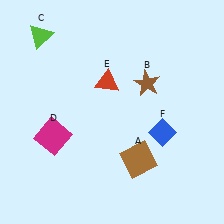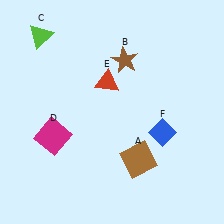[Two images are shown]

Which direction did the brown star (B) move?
The brown star (B) moved up.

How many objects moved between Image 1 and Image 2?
1 object moved between the two images.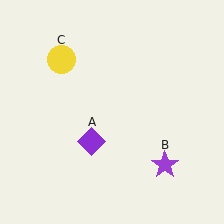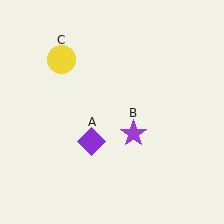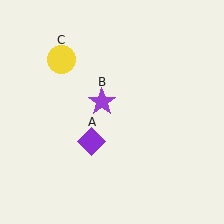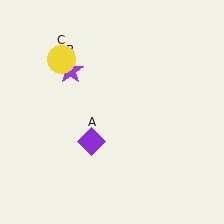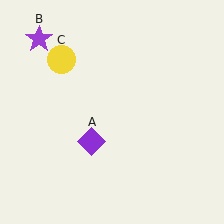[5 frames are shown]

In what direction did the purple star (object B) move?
The purple star (object B) moved up and to the left.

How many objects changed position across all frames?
1 object changed position: purple star (object B).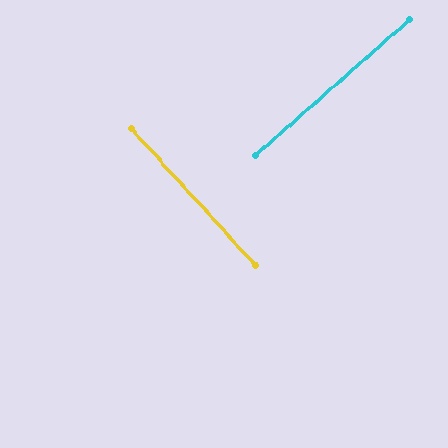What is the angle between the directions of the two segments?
Approximately 89 degrees.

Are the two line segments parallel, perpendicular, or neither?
Perpendicular — they meet at approximately 89°.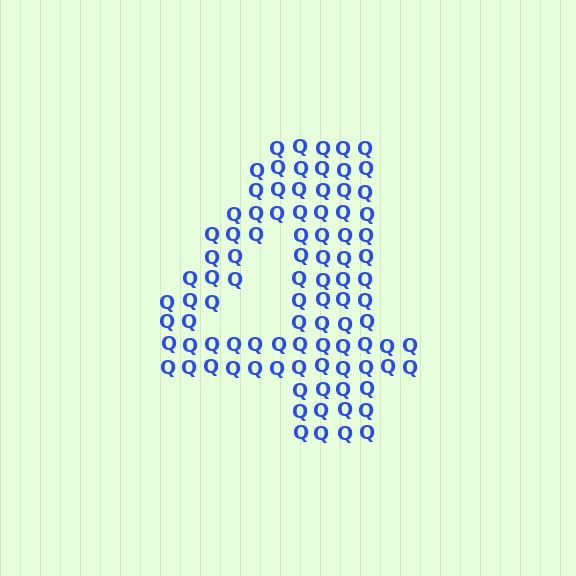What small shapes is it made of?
It is made of small letter Q's.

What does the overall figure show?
The overall figure shows the digit 4.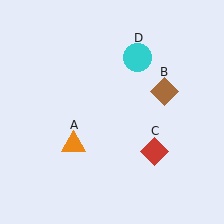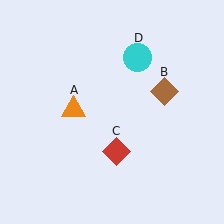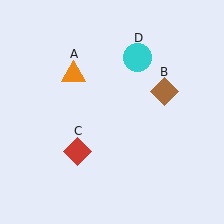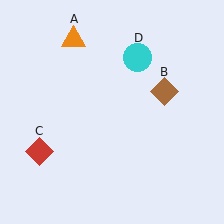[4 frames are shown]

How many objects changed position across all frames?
2 objects changed position: orange triangle (object A), red diamond (object C).